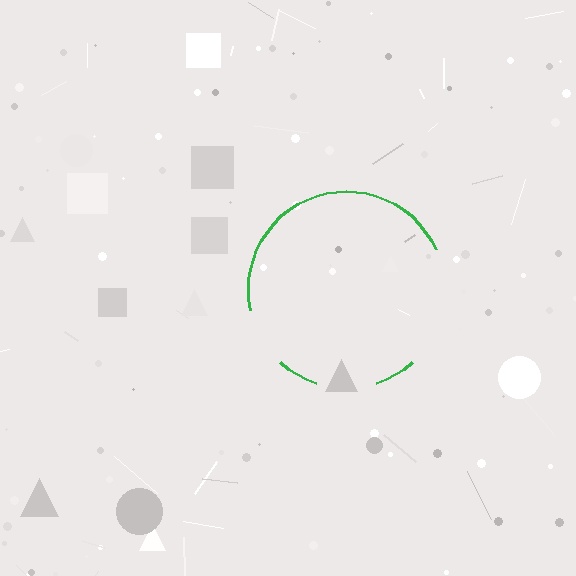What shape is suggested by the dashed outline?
The dashed outline suggests a circle.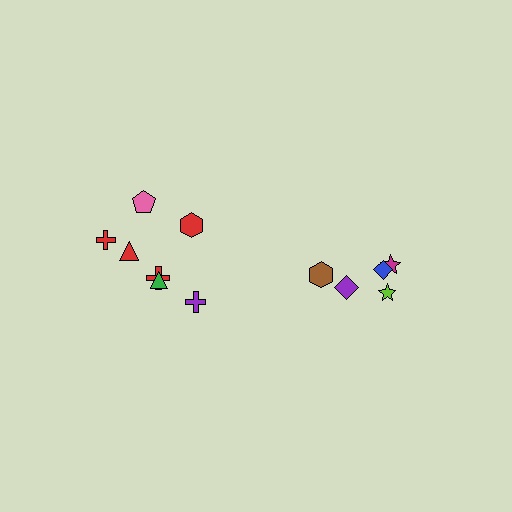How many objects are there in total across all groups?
There are 12 objects.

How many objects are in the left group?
There are 7 objects.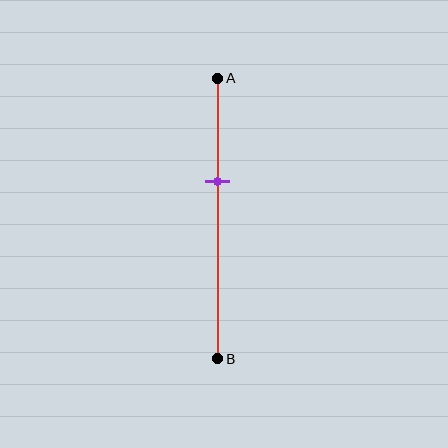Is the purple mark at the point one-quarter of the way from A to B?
No, the mark is at about 35% from A, not at the 25% one-quarter point.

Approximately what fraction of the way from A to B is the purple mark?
The purple mark is approximately 35% of the way from A to B.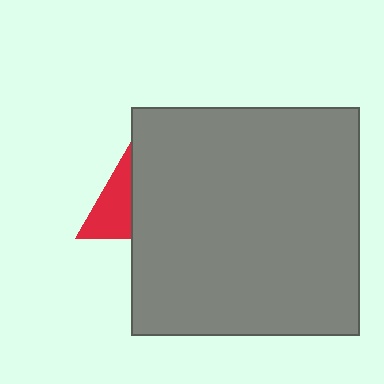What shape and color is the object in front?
The object in front is a gray square.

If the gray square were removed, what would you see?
You would see the complete red triangle.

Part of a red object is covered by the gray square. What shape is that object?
It is a triangle.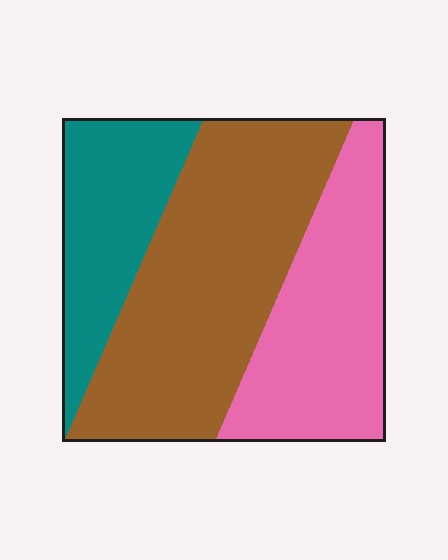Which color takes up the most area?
Brown, at roughly 45%.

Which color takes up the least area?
Teal, at roughly 20%.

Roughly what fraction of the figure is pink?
Pink covers 31% of the figure.